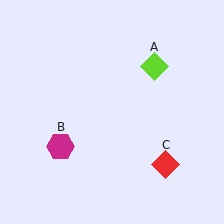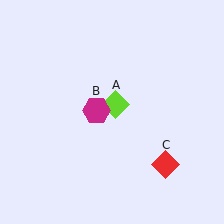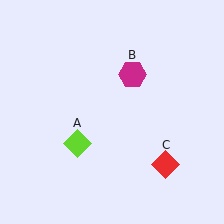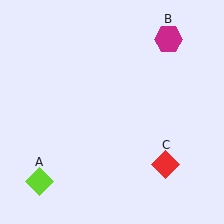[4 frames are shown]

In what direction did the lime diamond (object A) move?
The lime diamond (object A) moved down and to the left.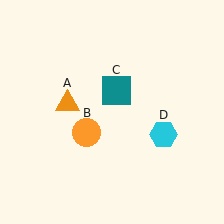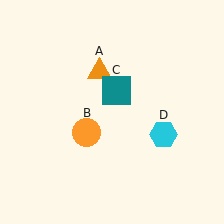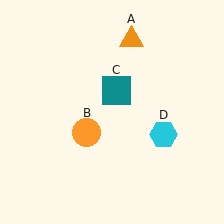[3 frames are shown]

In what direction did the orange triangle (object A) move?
The orange triangle (object A) moved up and to the right.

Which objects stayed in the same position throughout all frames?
Orange circle (object B) and teal square (object C) and cyan hexagon (object D) remained stationary.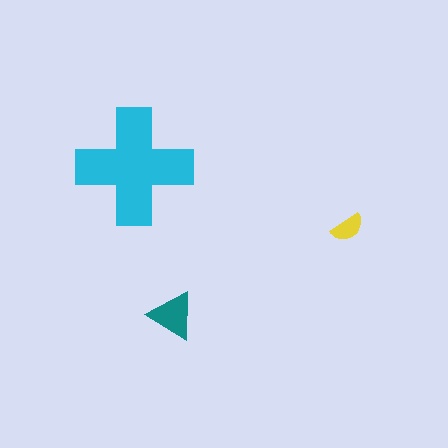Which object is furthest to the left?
The cyan cross is leftmost.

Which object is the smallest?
The yellow semicircle.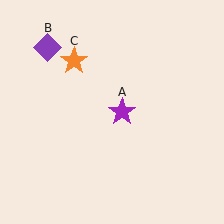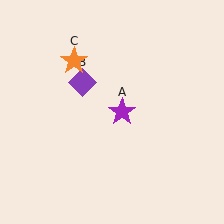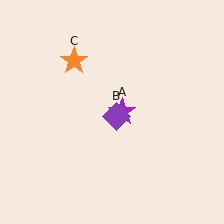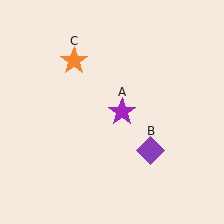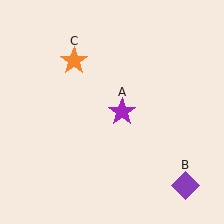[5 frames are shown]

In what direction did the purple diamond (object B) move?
The purple diamond (object B) moved down and to the right.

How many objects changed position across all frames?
1 object changed position: purple diamond (object B).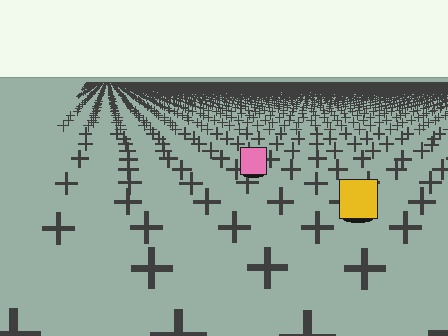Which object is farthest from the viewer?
The pink square is farthest from the viewer. It appears smaller and the ground texture around it is denser.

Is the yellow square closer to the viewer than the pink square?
Yes. The yellow square is closer — you can tell from the texture gradient: the ground texture is coarser near it.